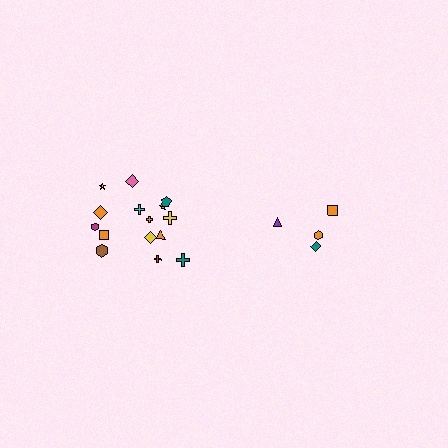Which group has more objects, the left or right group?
The left group.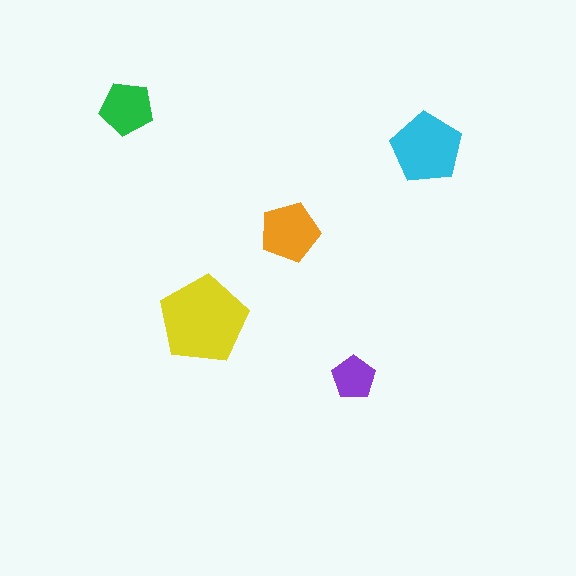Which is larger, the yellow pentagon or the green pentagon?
The yellow one.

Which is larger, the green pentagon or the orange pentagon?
The orange one.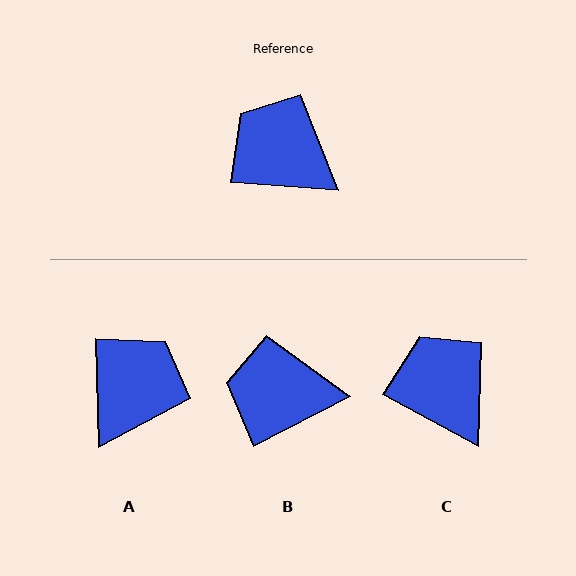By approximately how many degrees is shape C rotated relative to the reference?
Approximately 24 degrees clockwise.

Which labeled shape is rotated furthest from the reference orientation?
A, about 84 degrees away.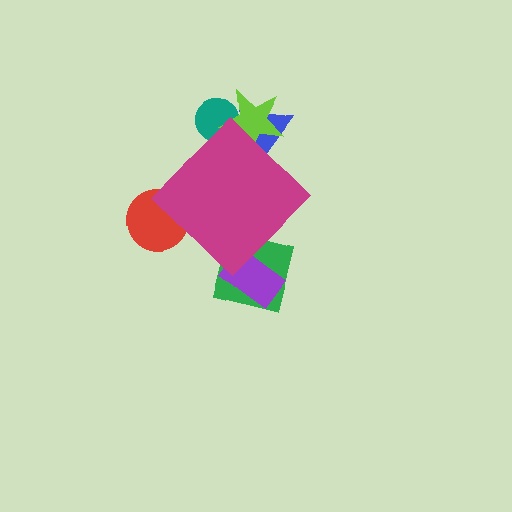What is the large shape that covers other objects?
A magenta diamond.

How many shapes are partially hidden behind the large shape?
6 shapes are partially hidden.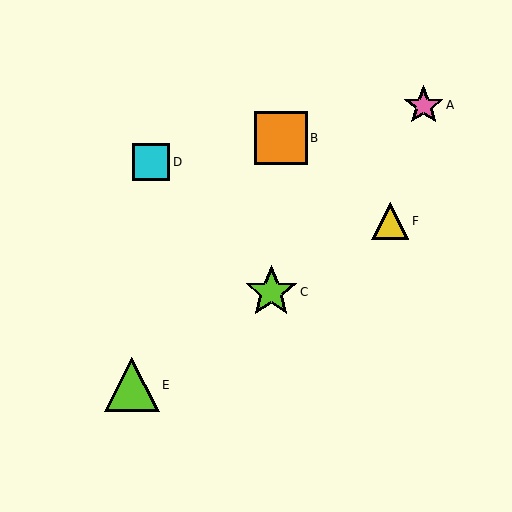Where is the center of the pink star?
The center of the pink star is at (423, 105).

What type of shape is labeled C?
Shape C is a lime star.